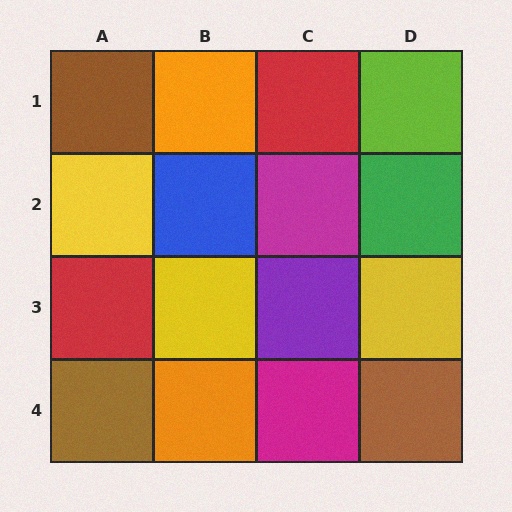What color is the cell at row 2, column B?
Blue.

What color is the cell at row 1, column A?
Brown.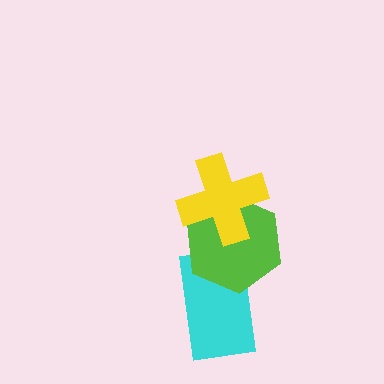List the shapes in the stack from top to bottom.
From top to bottom: the yellow cross, the lime hexagon, the cyan rectangle.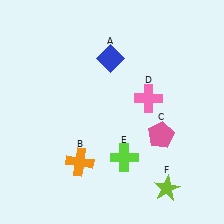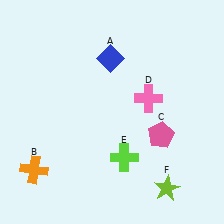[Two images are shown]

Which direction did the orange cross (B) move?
The orange cross (B) moved left.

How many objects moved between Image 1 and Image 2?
1 object moved between the two images.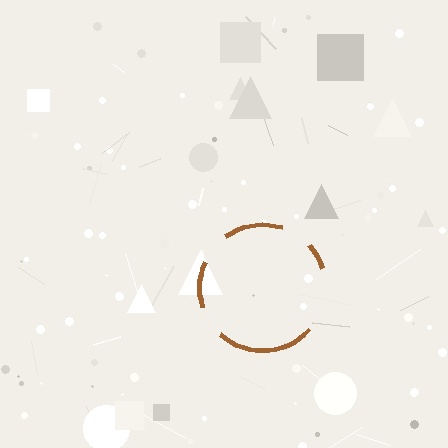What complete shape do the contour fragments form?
The contour fragments form a circle.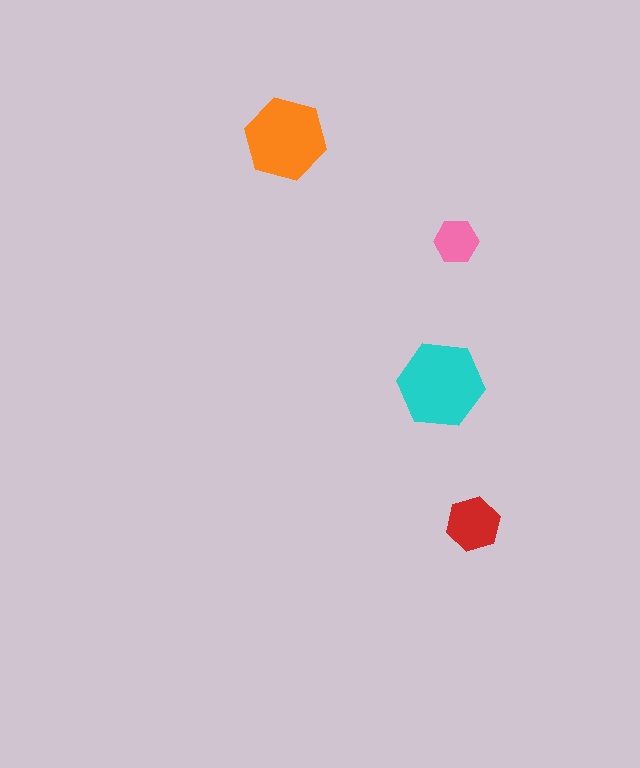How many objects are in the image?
There are 4 objects in the image.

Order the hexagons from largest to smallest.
the cyan one, the orange one, the red one, the pink one.